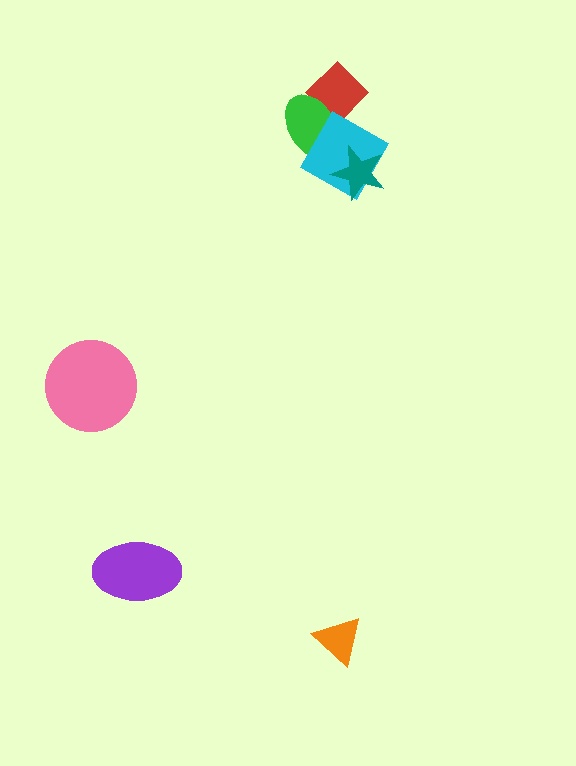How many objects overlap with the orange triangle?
0 objects overlap with the orange triangle.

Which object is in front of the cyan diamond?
The teal star is in front of the cyan diamond.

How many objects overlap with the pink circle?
0 objects overlap with the pink circle.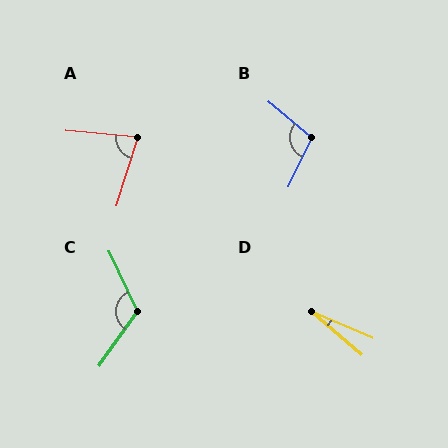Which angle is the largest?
C, at approximately 120 degrees.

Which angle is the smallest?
D, at approximately 18 degrees.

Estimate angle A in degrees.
Approximately 79 degrees.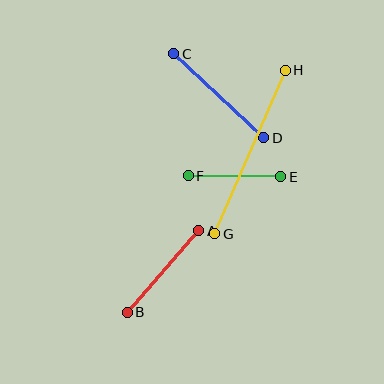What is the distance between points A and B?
The distance is approximately 108 pixels.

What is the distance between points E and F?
The distance is approximately 93 pixels.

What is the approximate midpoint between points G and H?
The midpoint is at approximately (250, 152) pixels.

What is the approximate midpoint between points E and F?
The midpoint is at approximately (234, 176) pixels.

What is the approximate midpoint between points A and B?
The midpoint is at approximately (163, 272) pixels.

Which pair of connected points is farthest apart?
Points G and H are farthest apart.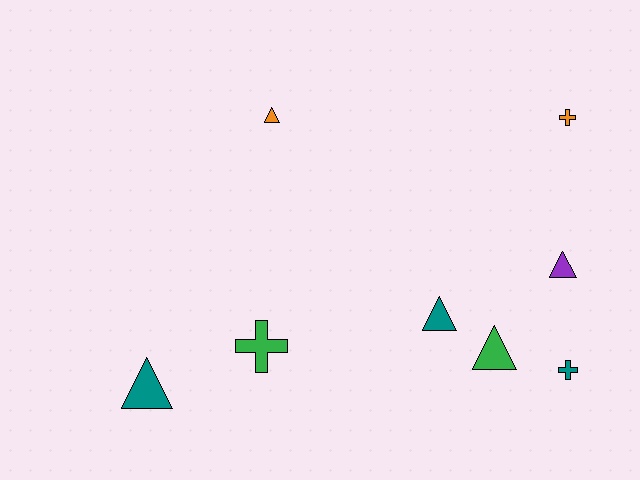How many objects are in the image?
There are 8 objects.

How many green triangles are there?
There is 1 green triangle.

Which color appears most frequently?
Teal, with 3 objects.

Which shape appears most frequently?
Triangle, with 5 objects.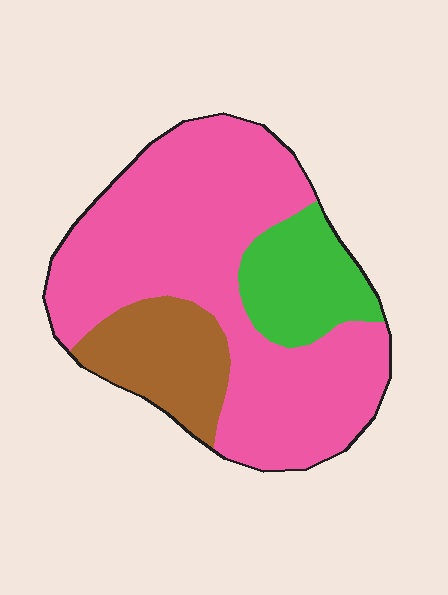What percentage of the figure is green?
Green takes up about one sixth (1/6) of the figure.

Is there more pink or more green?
Pink.